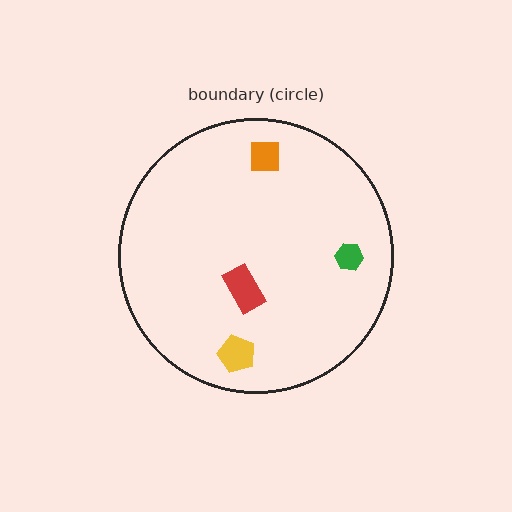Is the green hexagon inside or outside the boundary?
Inside.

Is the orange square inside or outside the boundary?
Inside.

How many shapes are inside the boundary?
4 inside, 0 outside.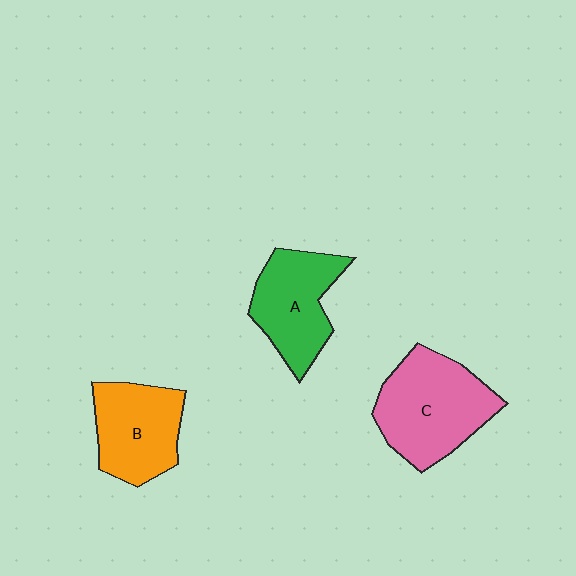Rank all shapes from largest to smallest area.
From largest to smallest: C (pink), A (green), B (orange).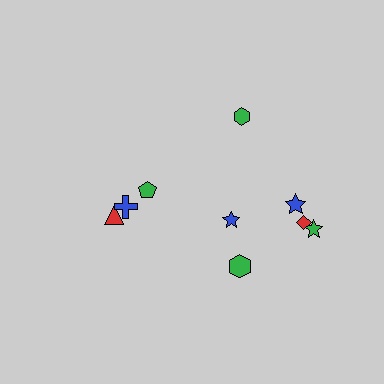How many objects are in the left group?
There are 3 objects.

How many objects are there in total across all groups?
There are 9 objects.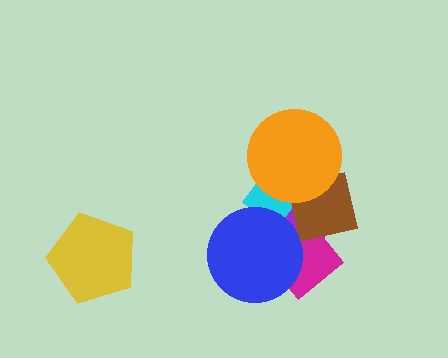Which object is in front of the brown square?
The orange circle is in front of the brown square.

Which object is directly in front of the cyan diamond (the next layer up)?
The blue circle is directly in front of the cyan diamond.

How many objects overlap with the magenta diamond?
3 objects overlap with the magenta diamond.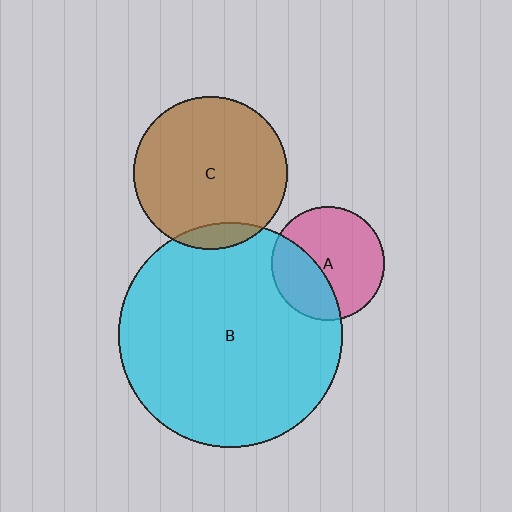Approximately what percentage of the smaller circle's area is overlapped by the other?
Approximately 35%.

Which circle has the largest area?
Circle B (cyan).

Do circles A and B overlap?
Yes.